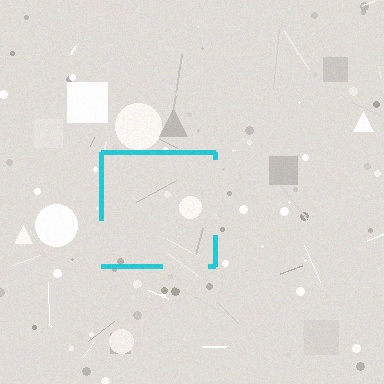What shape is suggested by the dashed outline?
The dashed outline suggests a square.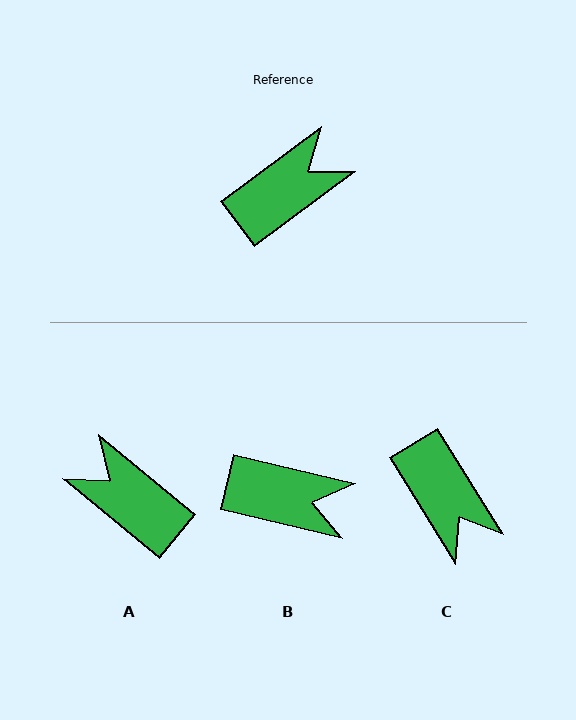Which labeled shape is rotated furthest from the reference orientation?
A, about 104 degrees away.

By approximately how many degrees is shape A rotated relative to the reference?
Approximately 104 degrees counter-clockwise.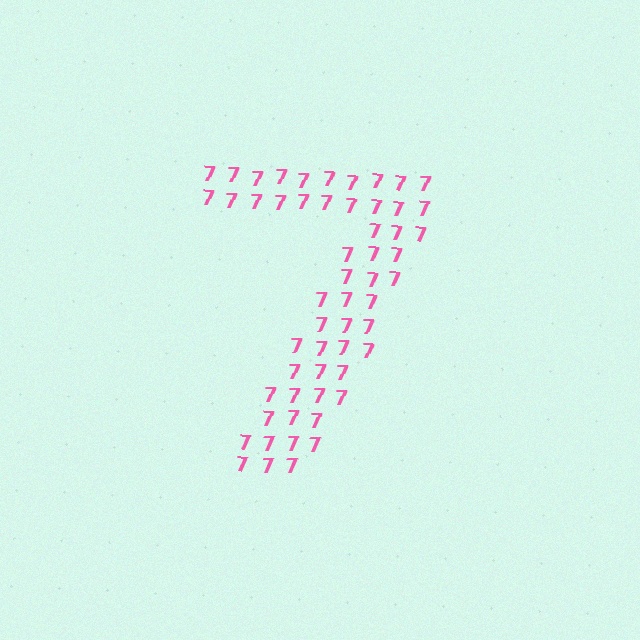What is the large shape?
The large shape is the digit 7.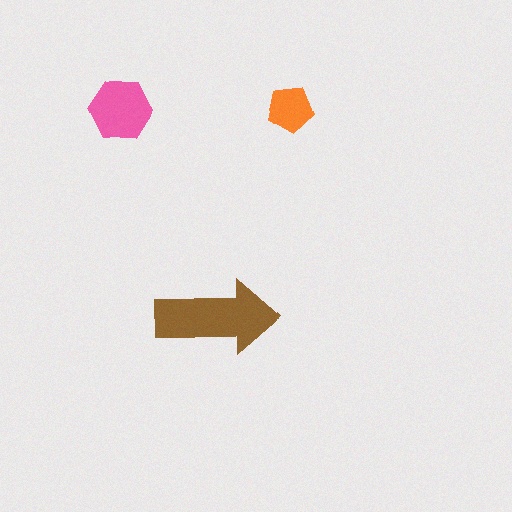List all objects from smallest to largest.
The orange pentagon, the pink hexagon, the brown arrow.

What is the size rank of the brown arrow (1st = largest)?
1st.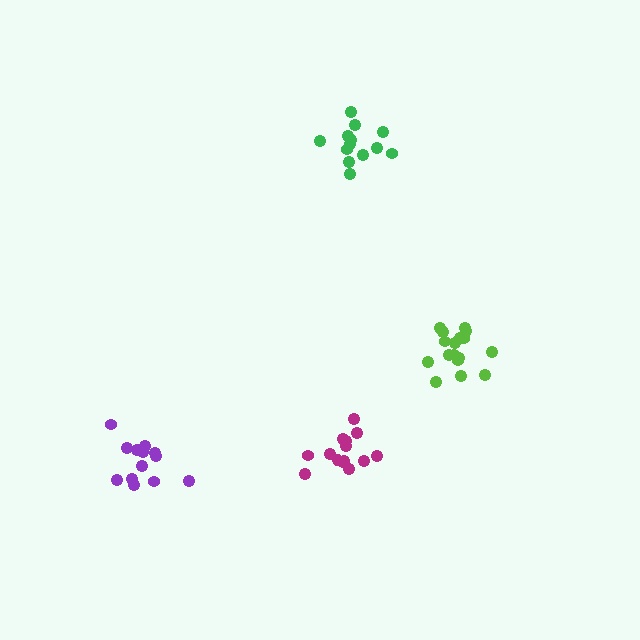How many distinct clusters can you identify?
There are 4 distinct clusters.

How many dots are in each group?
Group 1: 14 dots, Group 2: 17 dots, Group 3: 13 dots, Group 4: 13 dots (57 total).